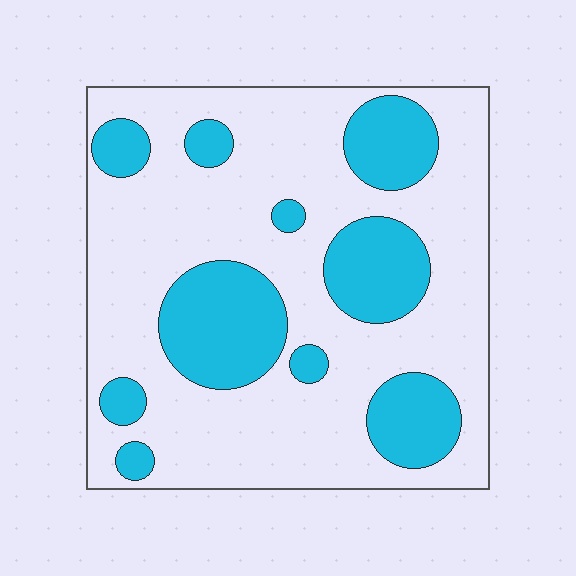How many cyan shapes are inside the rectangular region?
10.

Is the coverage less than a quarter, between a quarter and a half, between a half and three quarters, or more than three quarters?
Between a quarter and a half.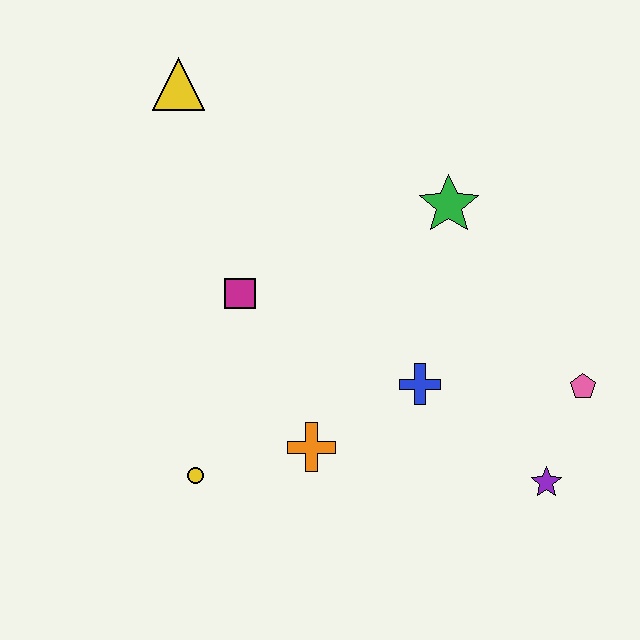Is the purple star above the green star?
No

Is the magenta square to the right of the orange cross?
No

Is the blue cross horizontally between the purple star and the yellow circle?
Yes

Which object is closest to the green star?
The blue cross is closest to the green star.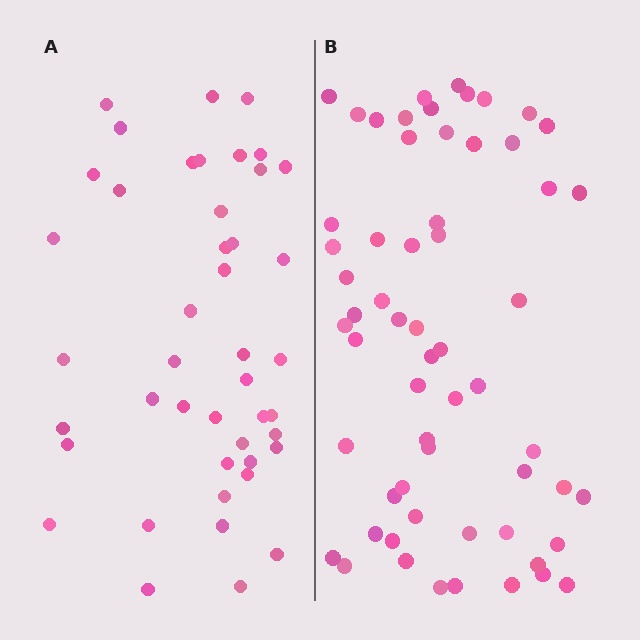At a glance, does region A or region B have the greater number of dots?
Region B (the right region) has more dots.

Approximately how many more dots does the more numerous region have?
Region B has approximately 15 more dots than region A.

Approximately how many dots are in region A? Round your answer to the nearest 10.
About 40 dots. (The exact count is 44, which rounds to 40.)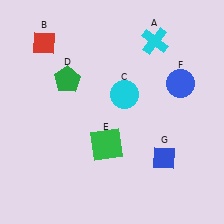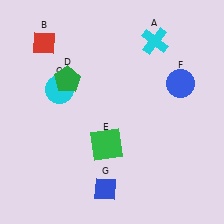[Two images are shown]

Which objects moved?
The objects that moved are: the cyan circle (C), the blue diamond (G).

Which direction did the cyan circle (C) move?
The cyan circle (C) moved left.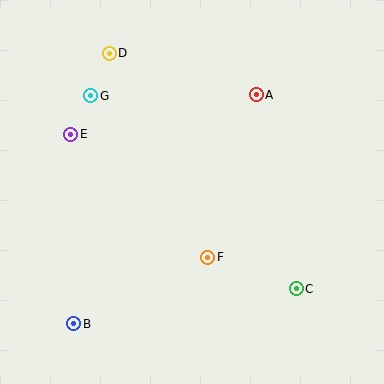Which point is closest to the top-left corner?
Point D is closest to the top-left corner.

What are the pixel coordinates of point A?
Point A is at (256, 95).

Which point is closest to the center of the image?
Point F at (208, 257) is closest to the center.